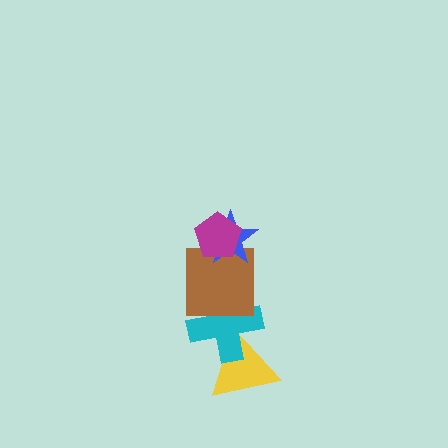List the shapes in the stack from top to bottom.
From top to bottom: the magenta pentagon, the blue star, the brown square, the cyan cross, the yellow triangle.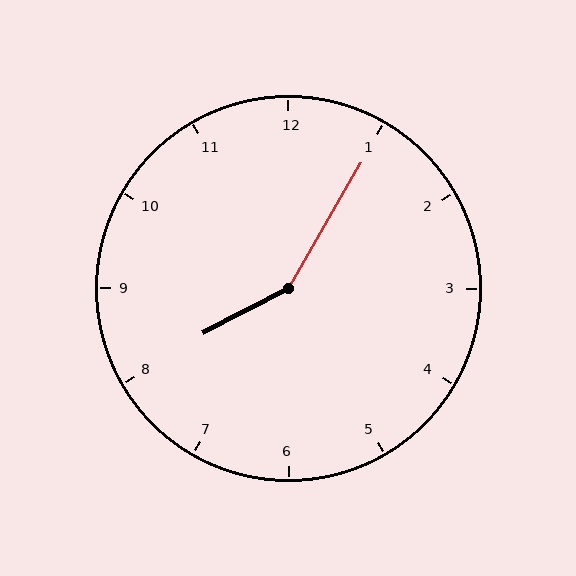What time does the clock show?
8:05.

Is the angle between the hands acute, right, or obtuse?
It is obtuse.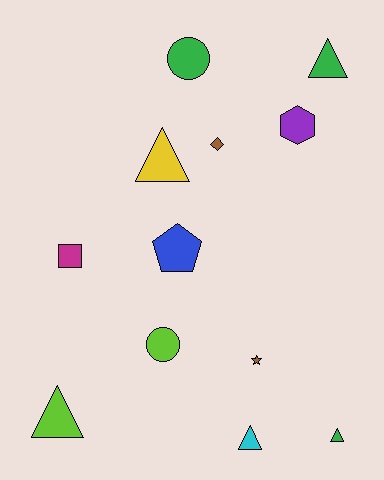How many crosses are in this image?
There are no crosses.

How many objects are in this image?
There are 12 objects.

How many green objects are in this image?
There are 3 green objects.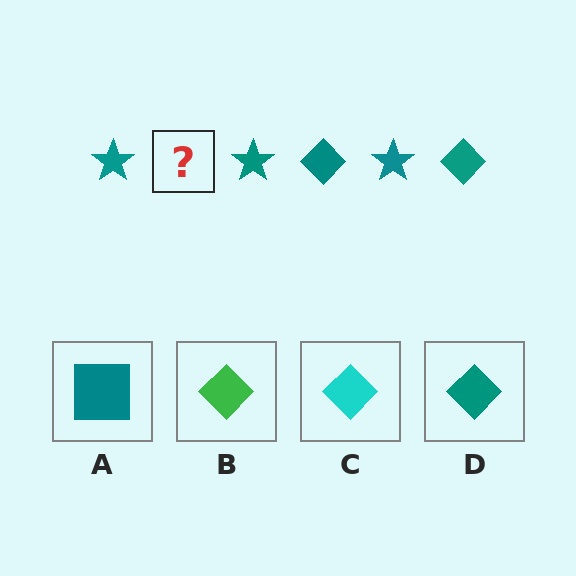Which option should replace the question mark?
Option D.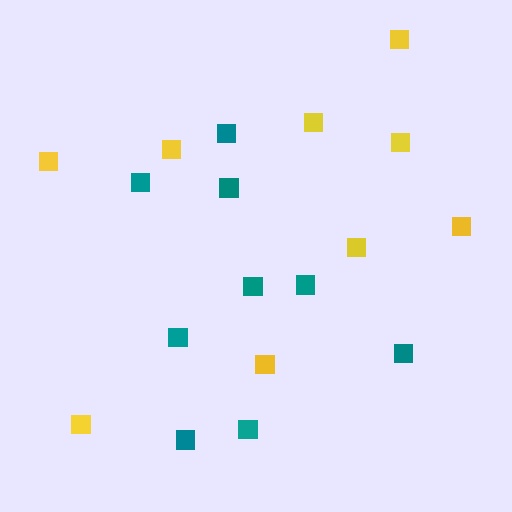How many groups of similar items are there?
There are 2 groups: one group of yellow squares (9) and one group of teal squares (9).